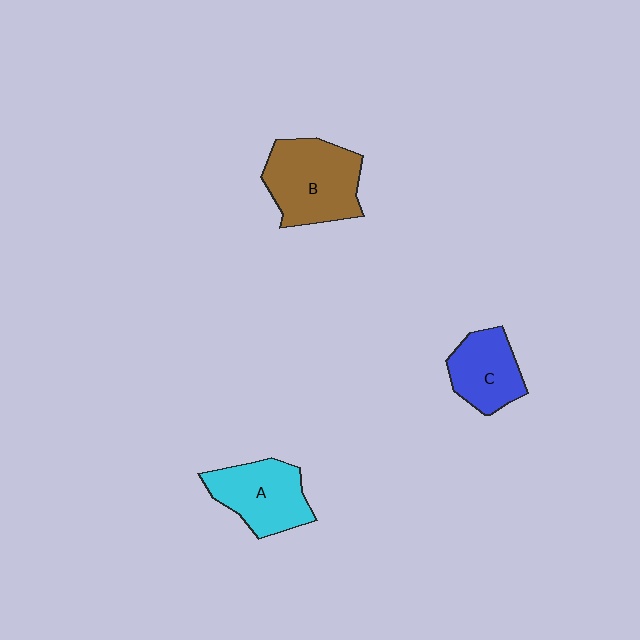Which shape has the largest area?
Shape B (brown).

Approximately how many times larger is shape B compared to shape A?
Approximately 1.2 times.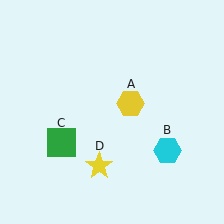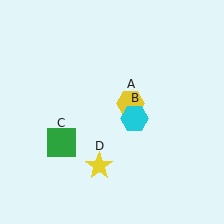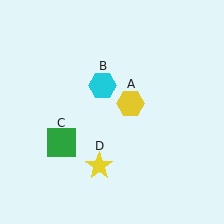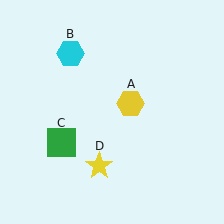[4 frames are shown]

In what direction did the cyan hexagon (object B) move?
The cyan hexagon (object B) moved up and to the left.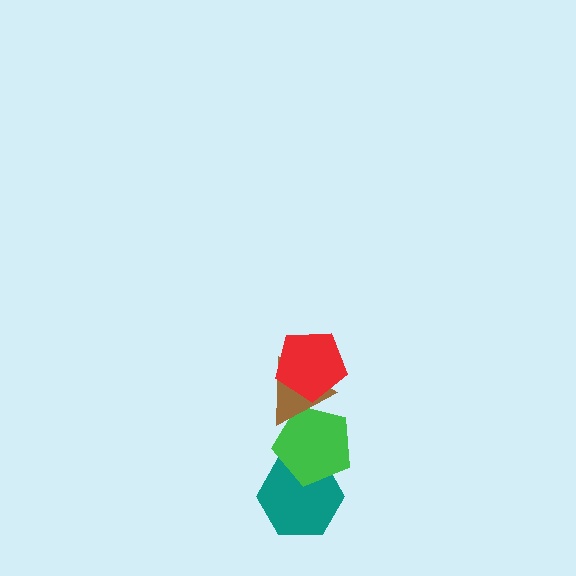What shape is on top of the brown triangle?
The red pentagon is on top of the brown triangle.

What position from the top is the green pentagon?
The green pentagon is 3rd from the top.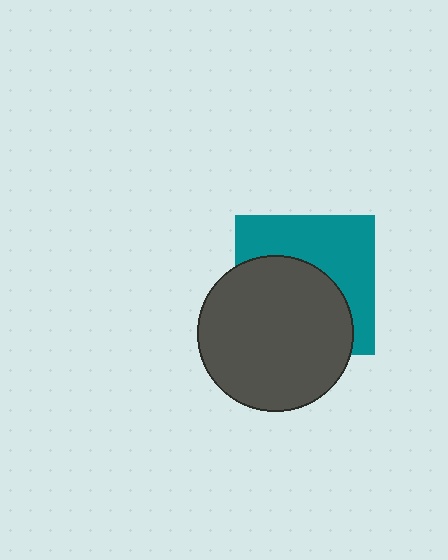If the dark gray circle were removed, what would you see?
You would see the complete teal square.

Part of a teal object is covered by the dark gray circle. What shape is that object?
It is a square.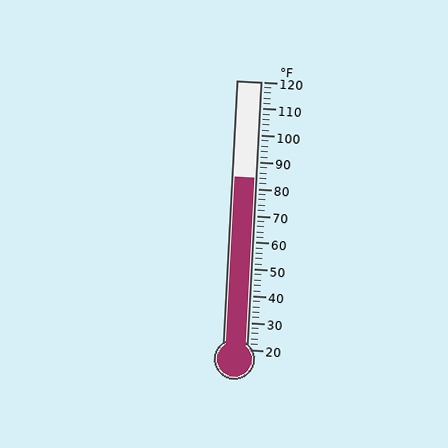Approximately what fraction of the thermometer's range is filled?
The thermometer is filled to approximately 65% of its range.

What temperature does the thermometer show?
The thermometer shows approximately 84°F.